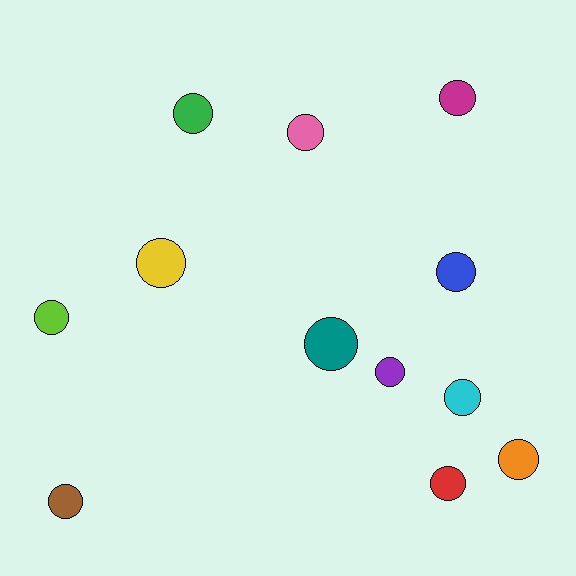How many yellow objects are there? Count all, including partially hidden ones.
There is 1 yellow object.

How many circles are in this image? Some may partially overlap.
There are 12 circles.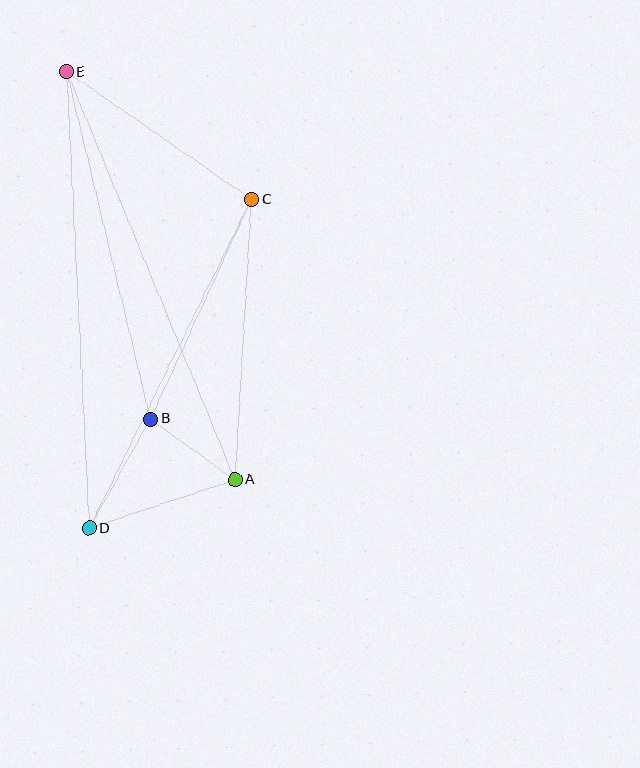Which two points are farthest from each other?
Points D and E are farthest from each other.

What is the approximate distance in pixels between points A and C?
The distance between A and C is approximately 280 pixels.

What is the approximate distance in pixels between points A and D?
The distance between A and D is approximately 154 pixels.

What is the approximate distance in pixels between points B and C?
The distance between B and C is approximately 241 pixels.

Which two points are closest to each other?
Points A and B are closest to each other.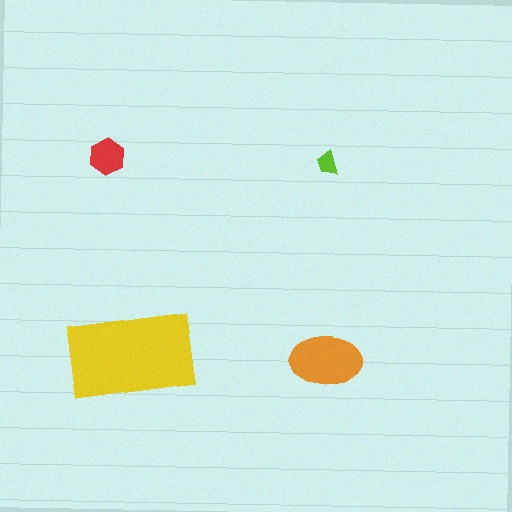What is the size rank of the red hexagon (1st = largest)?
3rd.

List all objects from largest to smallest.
The yellow rectangle, the orange ellipse, the red hexagon, the lime trapezoid.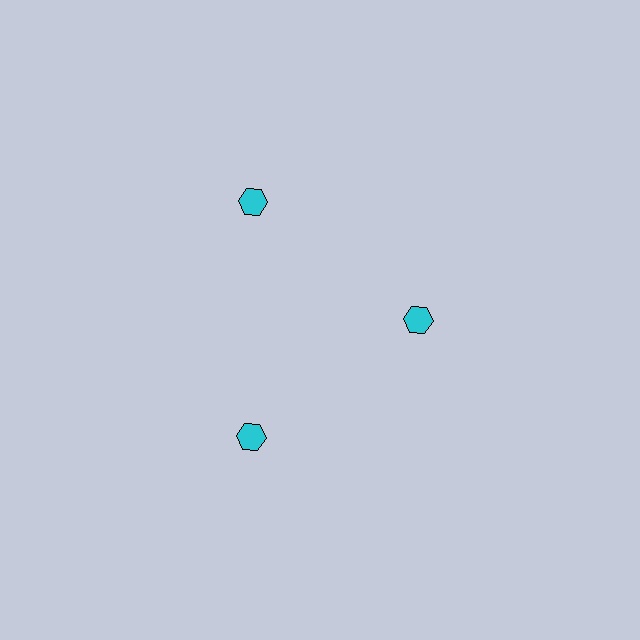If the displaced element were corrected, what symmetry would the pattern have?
It would have 3-fold rotational symmetry — the pattern would map onto itself every 120 degrees.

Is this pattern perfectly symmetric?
No. The 3 cyan hexagons are arranged in a ring, but one element near the 3 o'clock position is pulled inward toward the center, breaking the 3-fold rotational symmetry.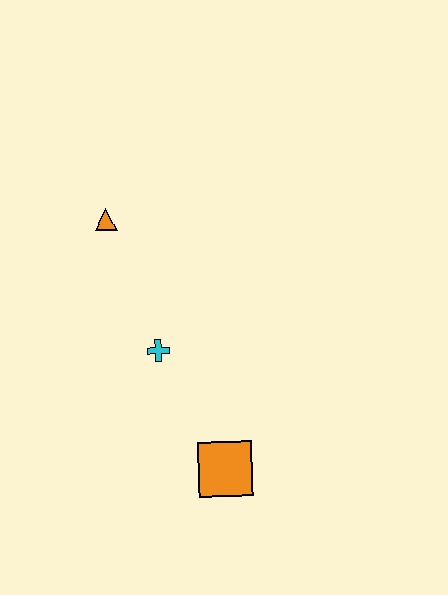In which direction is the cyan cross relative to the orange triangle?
The cyan cross is below the orange triangle.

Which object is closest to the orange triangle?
The cyan cross is closest to the orange triangle.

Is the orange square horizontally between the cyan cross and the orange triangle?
No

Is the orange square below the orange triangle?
Yes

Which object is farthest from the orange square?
The orange triangle is farthest from the orange square.